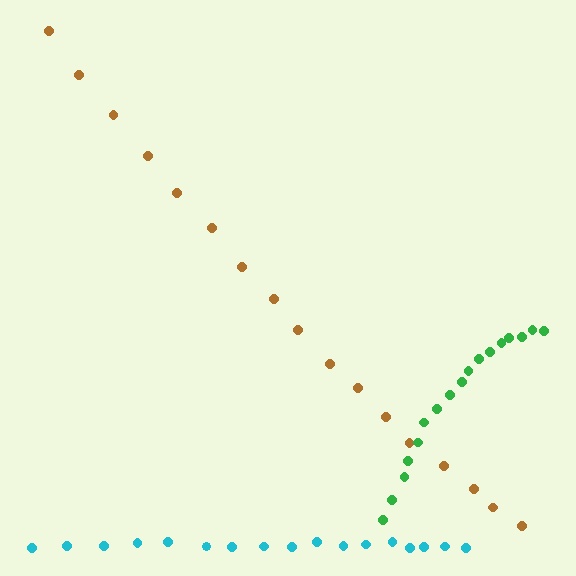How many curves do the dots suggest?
There are 3 distinct paths.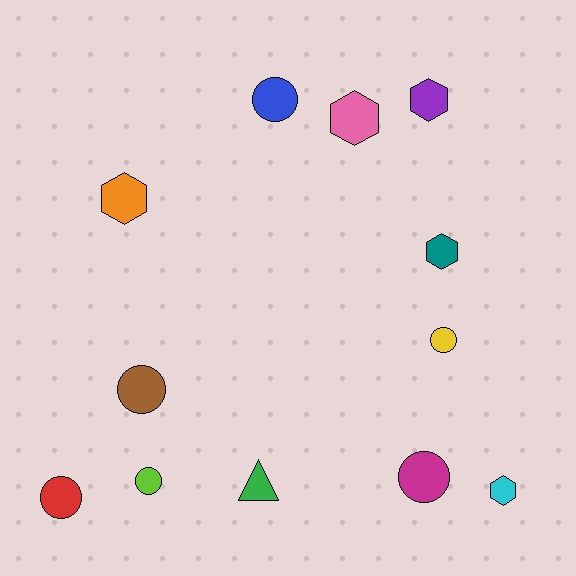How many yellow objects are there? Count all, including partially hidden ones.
There is 1 yellow object.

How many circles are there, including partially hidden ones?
There are 6 circles.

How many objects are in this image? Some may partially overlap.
There are 12 objects.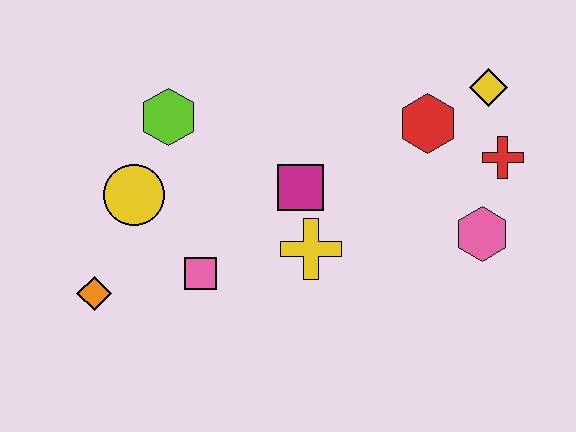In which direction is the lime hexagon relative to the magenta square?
The lime hexagon is to the left of the magenta square.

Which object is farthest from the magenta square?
The orange diamond is farthest from the magenta square.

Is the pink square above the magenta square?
No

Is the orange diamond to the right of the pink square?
No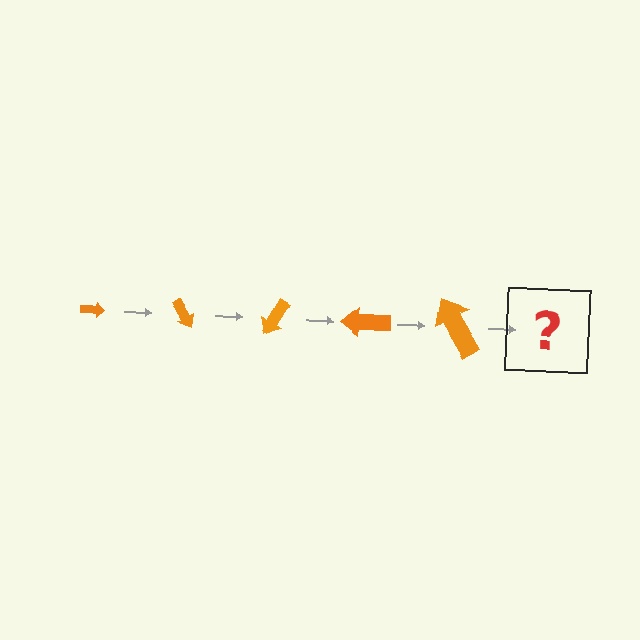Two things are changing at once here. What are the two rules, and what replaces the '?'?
The two rules are that the arrow grows larger each step and it rotates 60 degrees each step. The '?' should be an arrow, larger than the previous one and rotated 300 degrees from the start.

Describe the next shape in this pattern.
It should be an arrow, larger than the previous one and rotated 300 degrees from the start.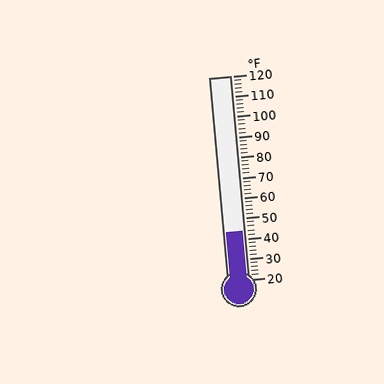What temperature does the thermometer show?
The thermometer shows approximately 44°F.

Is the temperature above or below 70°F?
The temperature is below 70°F.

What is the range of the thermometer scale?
The thermometer scale ranges from 20°F to 120°F.